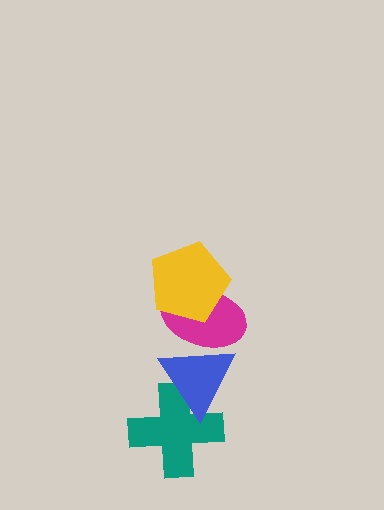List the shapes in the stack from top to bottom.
From top to bottom: the yellow pentagon, the magenta ellipse, the blue triangle, the teal cross.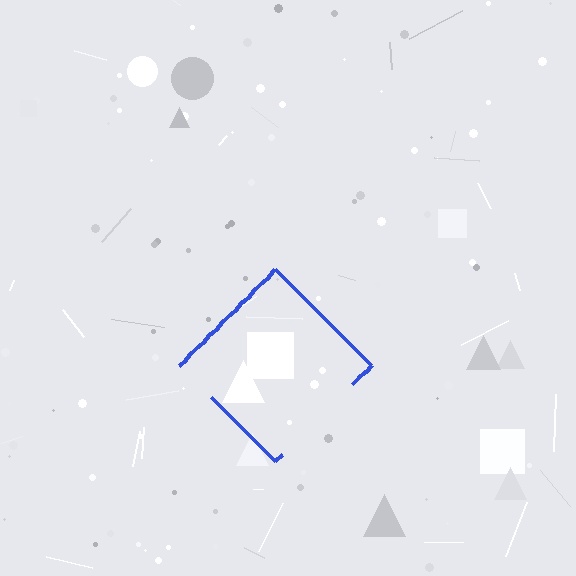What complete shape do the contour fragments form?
The contour fragments form a diamond.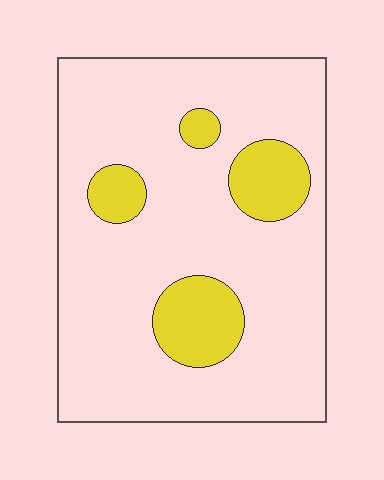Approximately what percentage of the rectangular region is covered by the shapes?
Approximately 15%.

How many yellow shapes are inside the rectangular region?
4.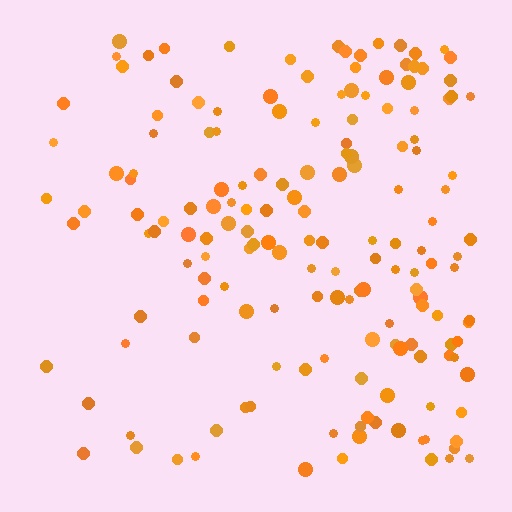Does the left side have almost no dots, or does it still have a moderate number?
Still a moderate number, just noticeably fewer than the right.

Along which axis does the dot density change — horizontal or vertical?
Horizontal.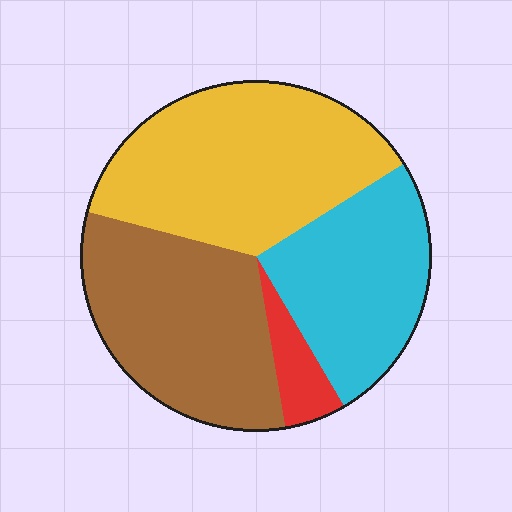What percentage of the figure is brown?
Brown takes up about one third (1/3) of the figure.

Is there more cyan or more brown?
Brown.